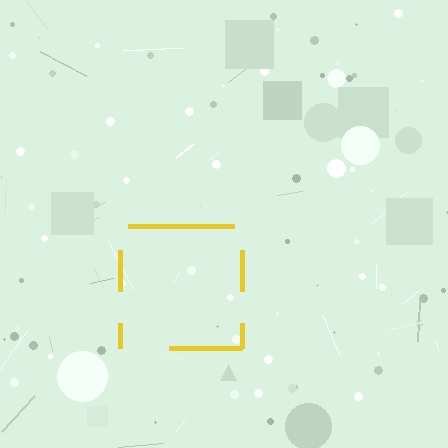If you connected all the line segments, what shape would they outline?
They would outline a square.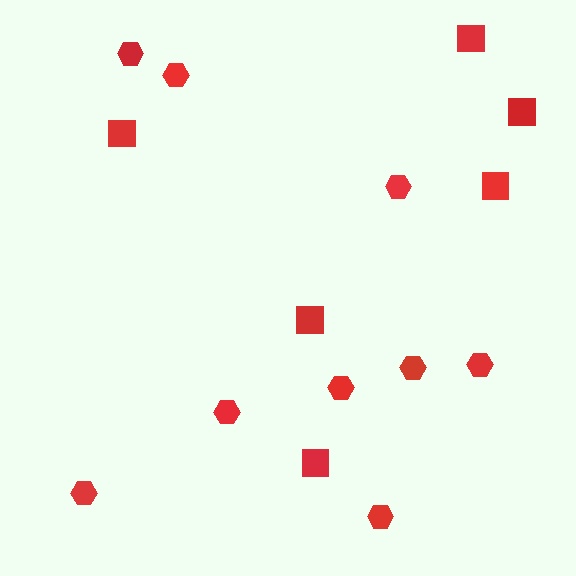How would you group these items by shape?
There are 2 groups: one group of hexagons (9) and one group of squares (6).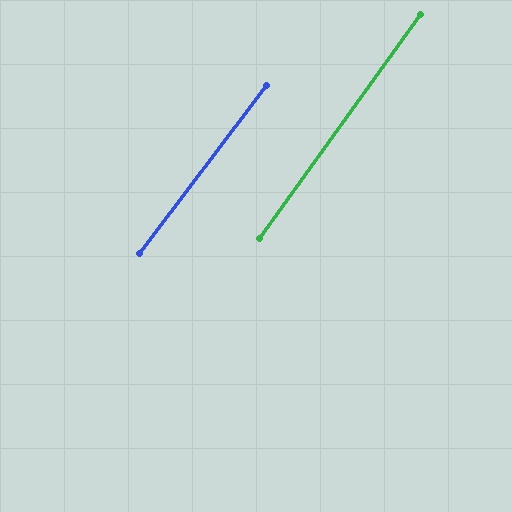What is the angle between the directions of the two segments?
Approximately 1 degree.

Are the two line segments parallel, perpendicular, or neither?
Parallel — their directions differ by only 1.4°.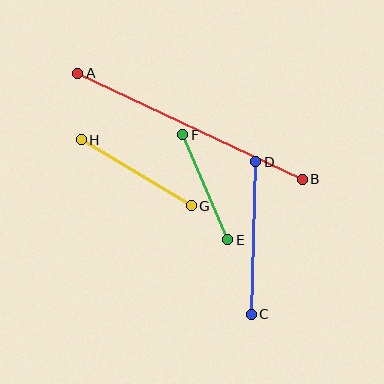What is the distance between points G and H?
The distance is approximately 128 pixels.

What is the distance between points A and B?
The distance is approximately 249 pixels.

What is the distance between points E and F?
The distance is approximately 114 pixels.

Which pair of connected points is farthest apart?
Points A and B are farthest apart.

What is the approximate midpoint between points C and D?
The midpoint is at approximately (253, 238) pixels.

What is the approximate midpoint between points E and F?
The midpoint is at approximately (205, 187) pixels.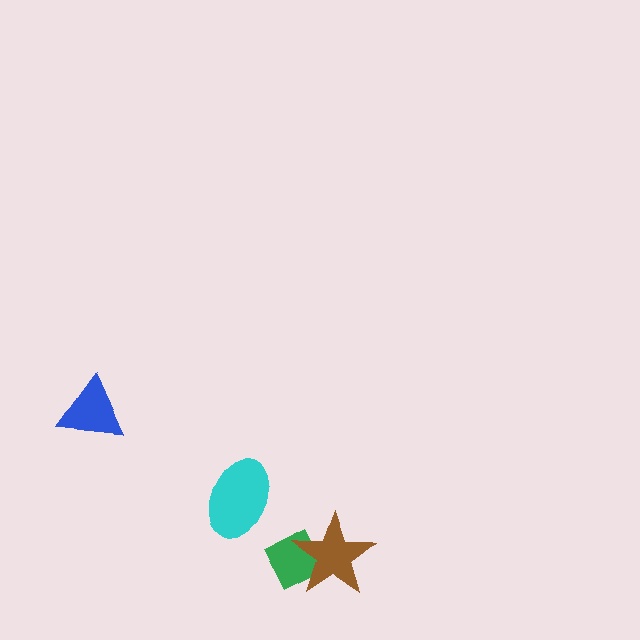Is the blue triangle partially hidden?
No, no other shape covers it.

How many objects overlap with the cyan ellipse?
0 objects overlap with the cyan ellipse.